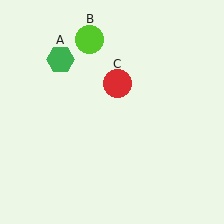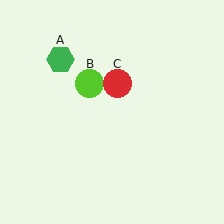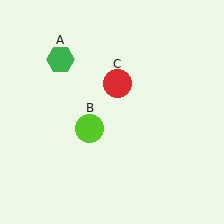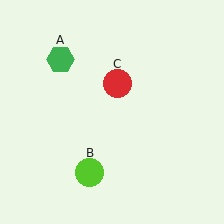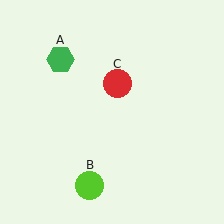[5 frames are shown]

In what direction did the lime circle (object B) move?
The lime circle (object B) moved down.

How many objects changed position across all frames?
1 object changed position: lime circle (object B).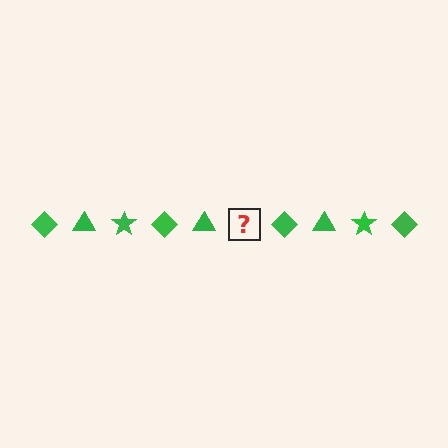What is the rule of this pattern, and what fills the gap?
The rule is that the pattern cycles through diamond, triangle, star shapes in green. The gap should be filled with a green star.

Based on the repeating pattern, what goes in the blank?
The blank should be a green star.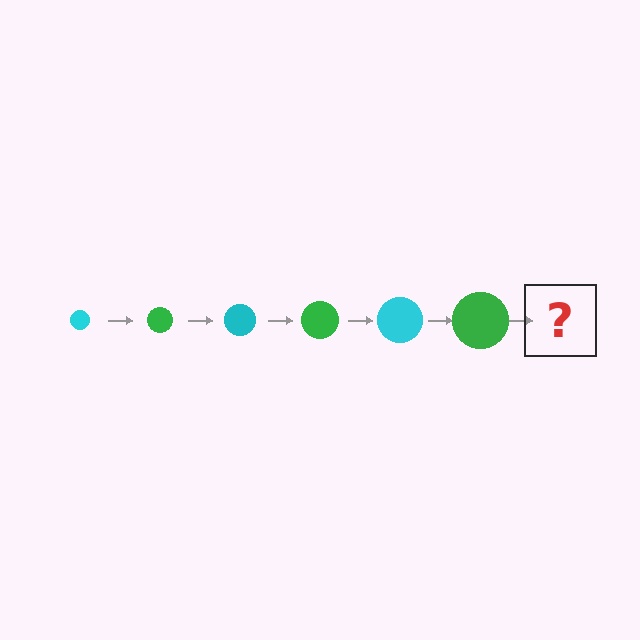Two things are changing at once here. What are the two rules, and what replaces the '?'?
The two rules are that the circle grows larger each step and the color cycles through cyan and green. The '?' should be a cyan circle, larger than the previous one.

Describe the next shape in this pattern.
It should be a cyan circle, larger than the previous one.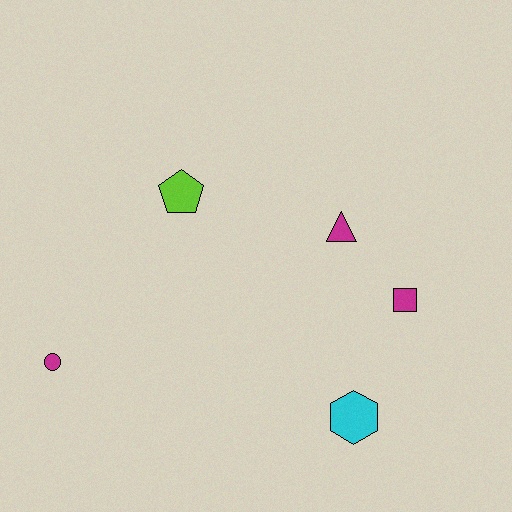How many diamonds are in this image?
There are no diamonds.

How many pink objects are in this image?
There are no pink objects.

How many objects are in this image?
There are 5 objects.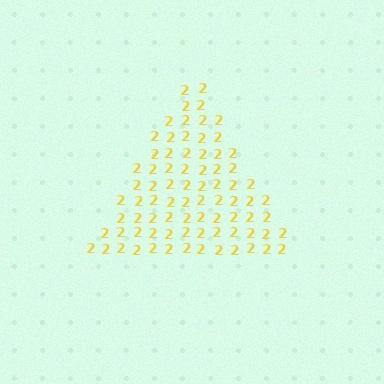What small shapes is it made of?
It is made of small digit 2's.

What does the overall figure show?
The overall figure shows a triangle.